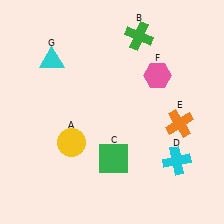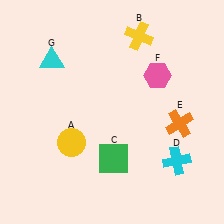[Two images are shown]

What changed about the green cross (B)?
In Image 1, B is green. In Image 2, it changed to yellow.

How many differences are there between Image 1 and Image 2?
There is 1 difference between the two images.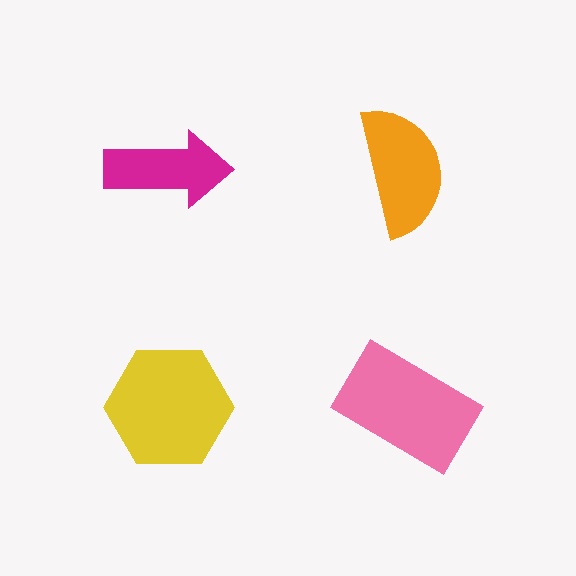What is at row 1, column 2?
An orange semicircle.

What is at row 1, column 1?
A magenta arrow.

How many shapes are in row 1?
2 shapes.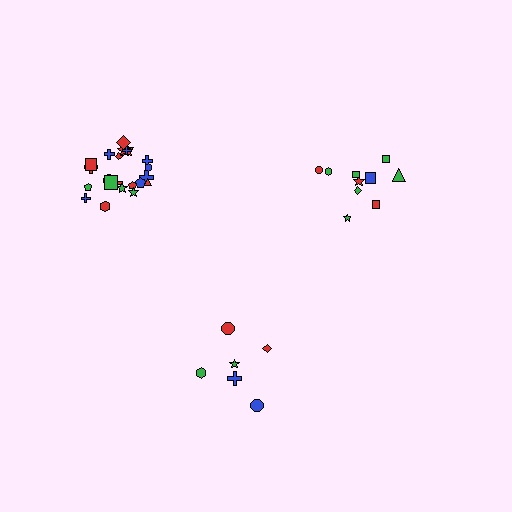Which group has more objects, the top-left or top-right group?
The top-left group.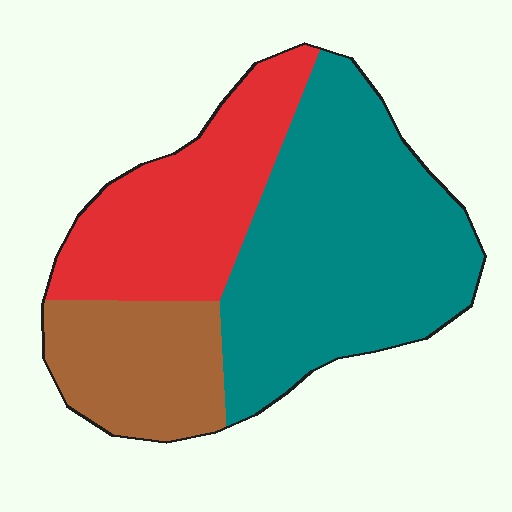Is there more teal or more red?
Teal.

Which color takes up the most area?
Teal, at roughly 50%.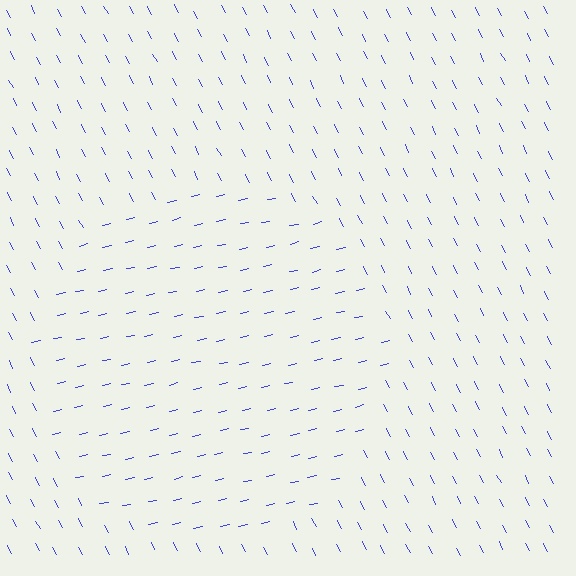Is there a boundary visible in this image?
Yes, there is a texture boundary formed by a change in line orientation.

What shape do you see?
I see a circle.